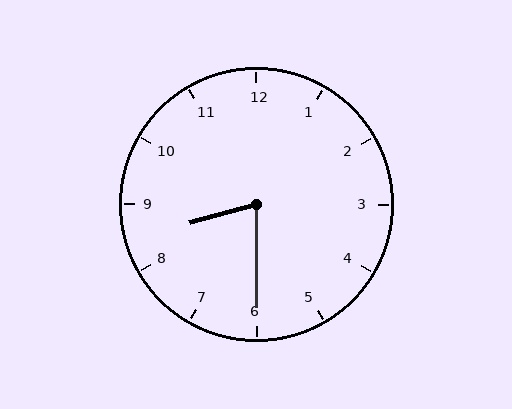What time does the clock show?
8:30.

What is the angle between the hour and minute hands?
Approximately 75 degrees.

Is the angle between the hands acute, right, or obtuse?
It is acute.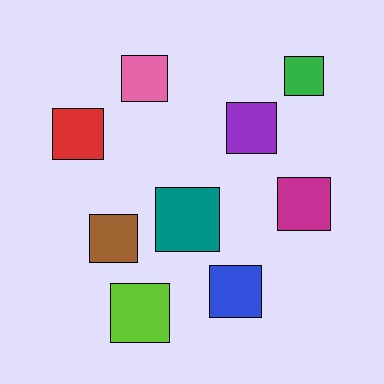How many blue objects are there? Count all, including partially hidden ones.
There is 1 blue object.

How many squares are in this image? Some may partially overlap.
There are 9 squares.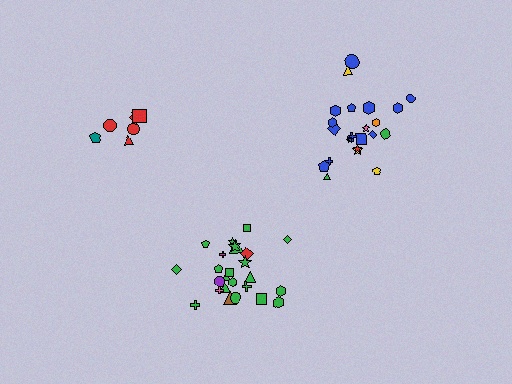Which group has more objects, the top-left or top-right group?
The top-right group.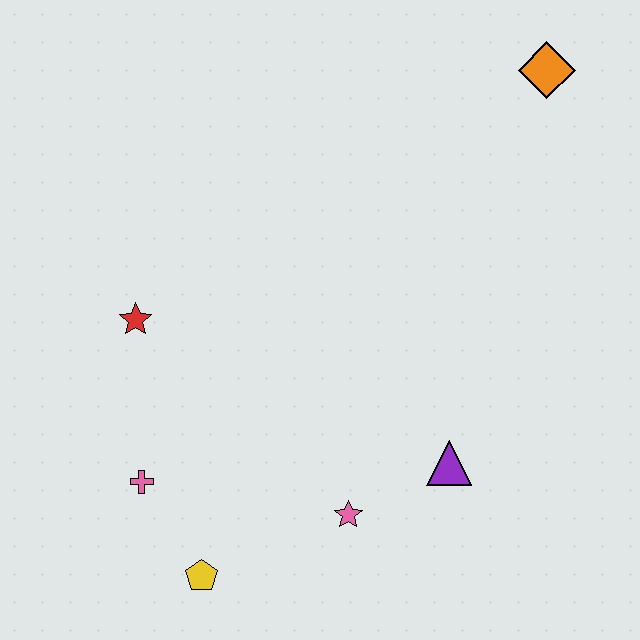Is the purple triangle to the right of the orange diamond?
No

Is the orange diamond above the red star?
Yes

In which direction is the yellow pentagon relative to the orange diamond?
The yellow pentagon is below the orange diamond.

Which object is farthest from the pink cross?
The orange diamond is farthest from the pink cross.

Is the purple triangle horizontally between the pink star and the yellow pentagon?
No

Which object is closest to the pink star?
The purple triangle is closest to the pink star.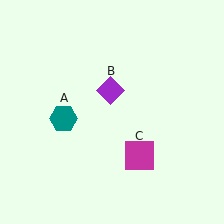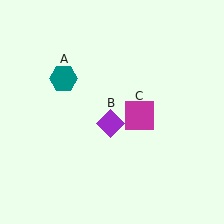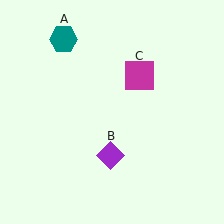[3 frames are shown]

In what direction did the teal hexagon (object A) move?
The teal hexagon (object A) moved up.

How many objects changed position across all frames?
3 objects changed position: teal hexagon (object A), purple diamond (object B), magenta square (object C).